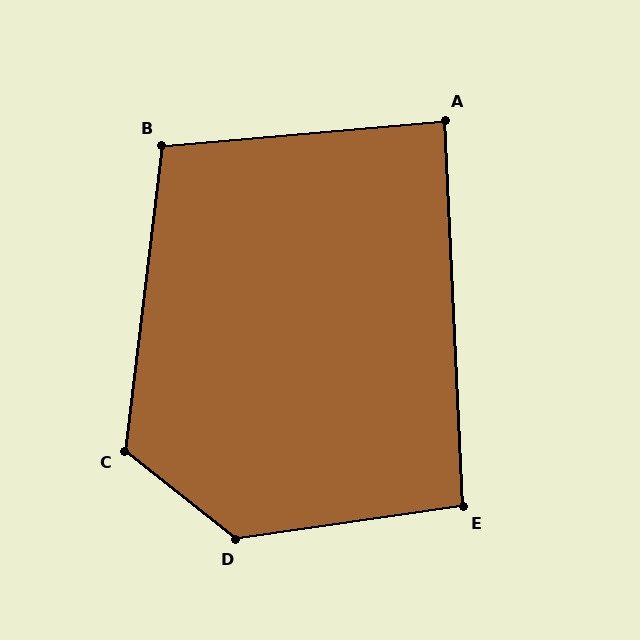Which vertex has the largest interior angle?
D, at approximately 133 degrees.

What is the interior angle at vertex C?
Approximately 122 degrees (obtuse).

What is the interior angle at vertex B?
Approximately 102 degrees (obtuse).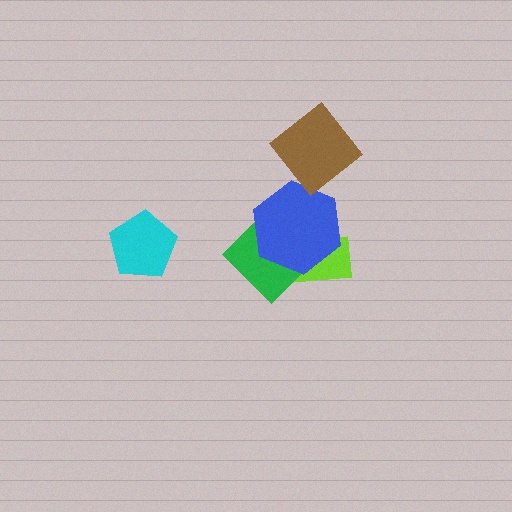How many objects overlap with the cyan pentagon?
0 objects overlap with the cyan pentagon.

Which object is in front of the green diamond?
The blue hexagon is in front of the green diamond.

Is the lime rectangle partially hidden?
Yes, it is partially covered by another shape.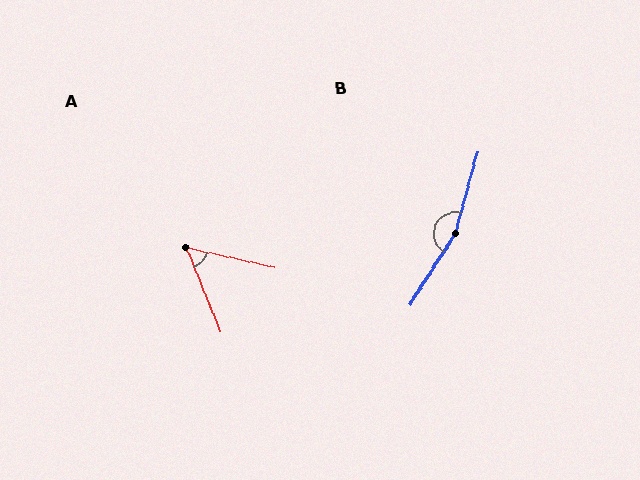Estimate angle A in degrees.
Approximately 55 degrees.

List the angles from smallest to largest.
A (55°), B (163°).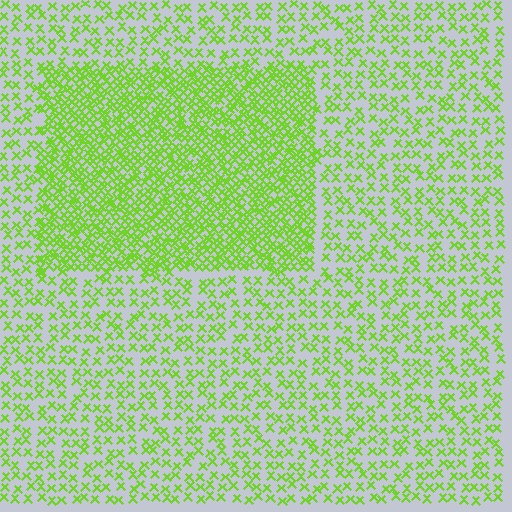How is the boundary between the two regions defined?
The boundary is defined by a change in element density (approximately 2.3x ratio). All elements are the same color, size, and shape.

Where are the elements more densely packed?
The elements are more densely packed inside the rectangle boundary.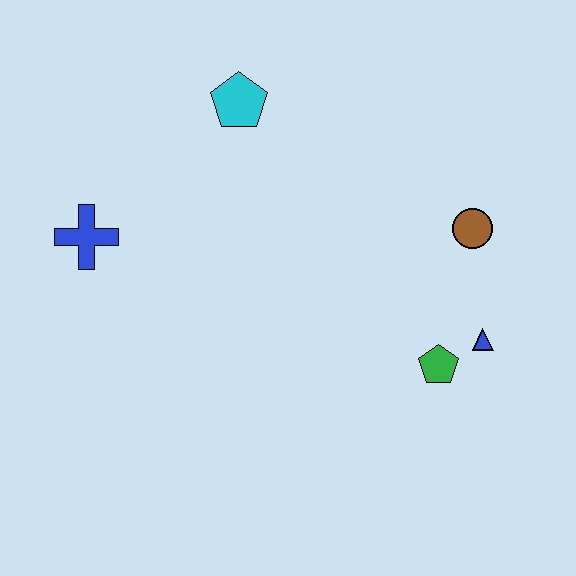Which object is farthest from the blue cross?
The blue triangle is farthest from the blue cross.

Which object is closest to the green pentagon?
The blue triangle is closest to the green pentagon.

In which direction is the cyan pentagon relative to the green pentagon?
The cyan pentagon is above the green pentagon.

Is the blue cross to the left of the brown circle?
Yes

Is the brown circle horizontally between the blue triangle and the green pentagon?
Yes